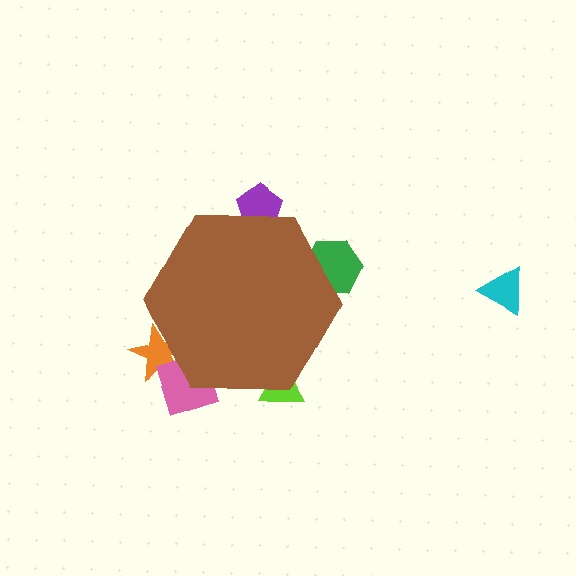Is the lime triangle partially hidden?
Yes, the lime triangle is partially hidden behind the brown hexagon.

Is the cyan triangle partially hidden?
No, the cyan triangle is fully visible.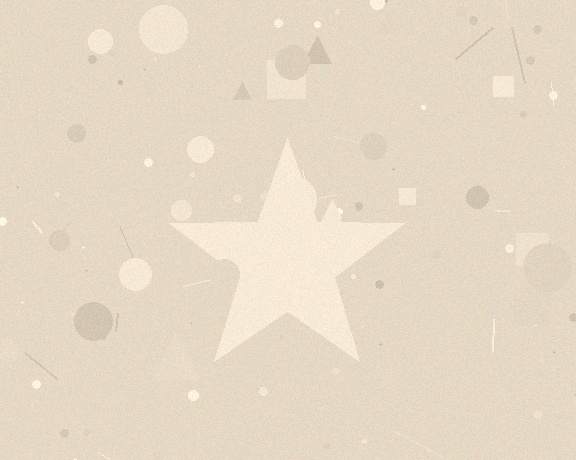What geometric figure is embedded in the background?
A star is embedded in the background.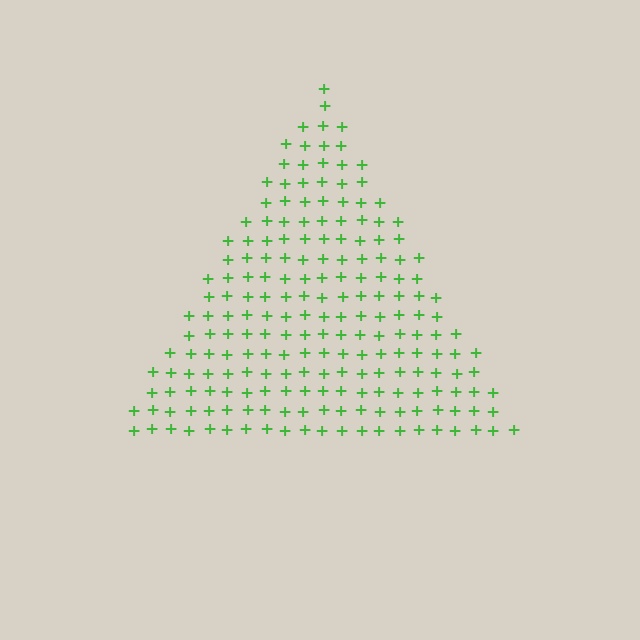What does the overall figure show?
The overall figure shows a triangle.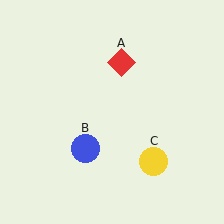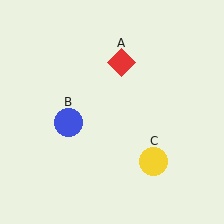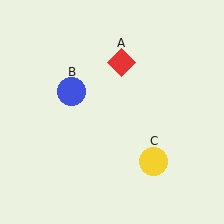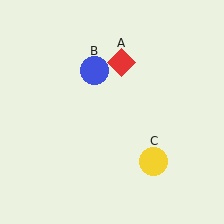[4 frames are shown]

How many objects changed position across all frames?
1 object changed position: blue circle (object B).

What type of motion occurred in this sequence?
The blue circle (object B) rotated clockwise around the center of the scene.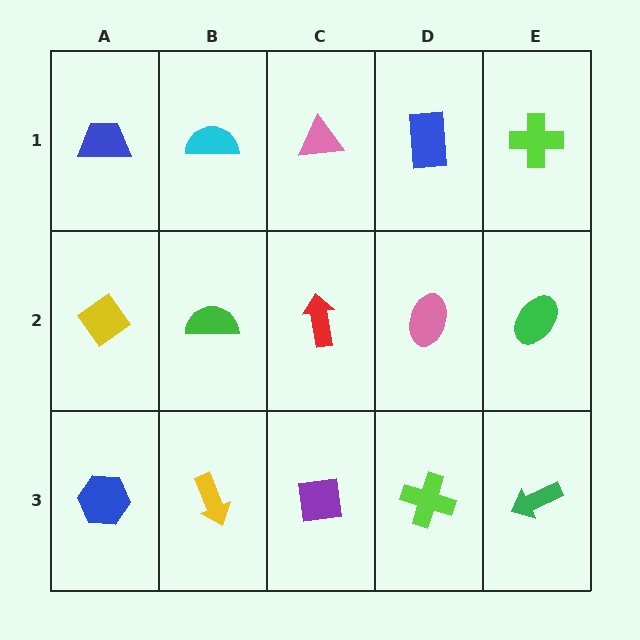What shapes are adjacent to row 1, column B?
A green semicircle (row 2, column B), a blue trapezoid (row 1, column A), a pink triangle (row 1, column C).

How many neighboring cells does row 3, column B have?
3.